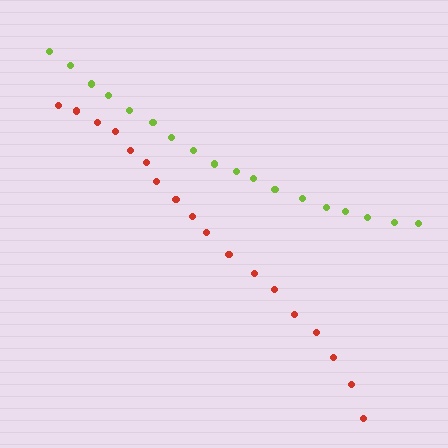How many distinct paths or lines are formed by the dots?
There are 2 distinct paths.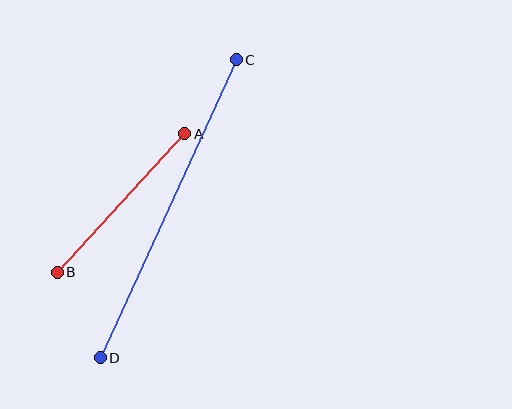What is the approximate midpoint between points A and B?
The midpoint is at approximately (121, 203) pixels.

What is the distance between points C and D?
The distance is approximately 328 pixels.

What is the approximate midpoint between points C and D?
The midpoint is at approximately (168, 209) pixels.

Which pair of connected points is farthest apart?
Points C and D are farthest apart.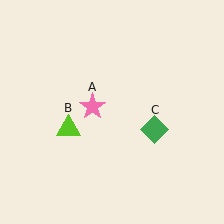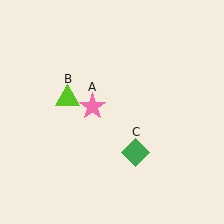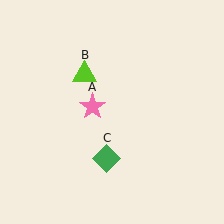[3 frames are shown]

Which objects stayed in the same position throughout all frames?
Pink star (object A) remained stationary.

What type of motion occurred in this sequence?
The lime triangle (object B), green diamond (object C) rotated clockwise around the center of the scene.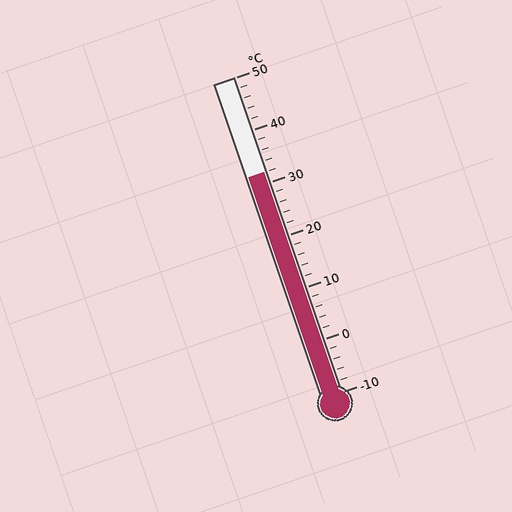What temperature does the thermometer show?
The thermometer shows approximately 32°C.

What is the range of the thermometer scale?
The thermometer scale ranges from -10°C to 50°C.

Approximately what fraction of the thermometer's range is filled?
The thermometer is filled to approximately 70% of its range.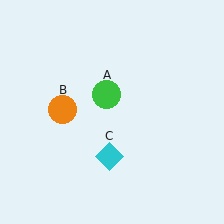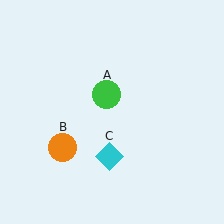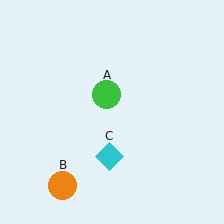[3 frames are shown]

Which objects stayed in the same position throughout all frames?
Green circle (object A) and cyan diamond (object C) remained stationary.